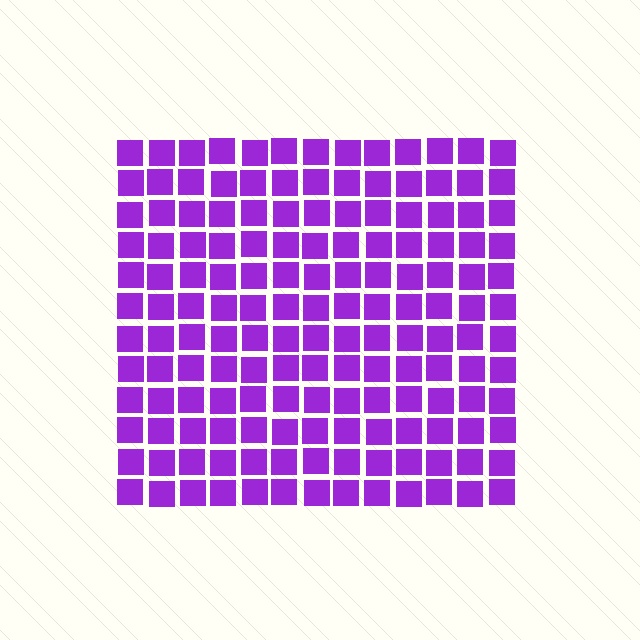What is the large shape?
The large shape is a square.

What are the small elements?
The small elements are squares.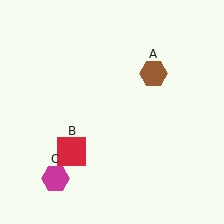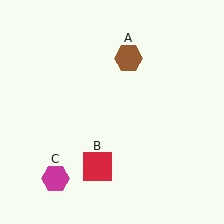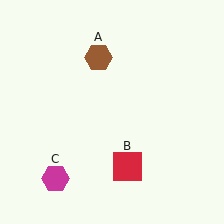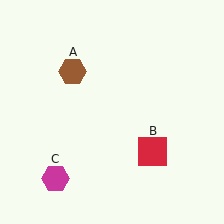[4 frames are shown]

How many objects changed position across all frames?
2 objects changed position: brown hexagon (object A), red square (object B).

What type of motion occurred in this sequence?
The brown hexagon (object A), red square (object B) rotated counterclockwise around the center of the scene.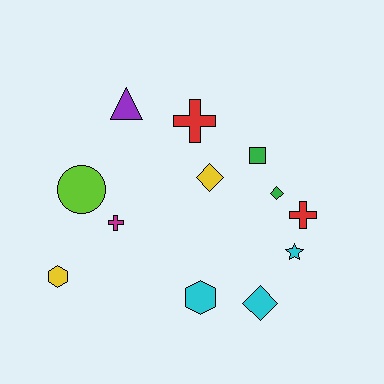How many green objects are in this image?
There are 2 green objects.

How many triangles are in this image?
There is 1 triangle.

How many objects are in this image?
There are 12 objects.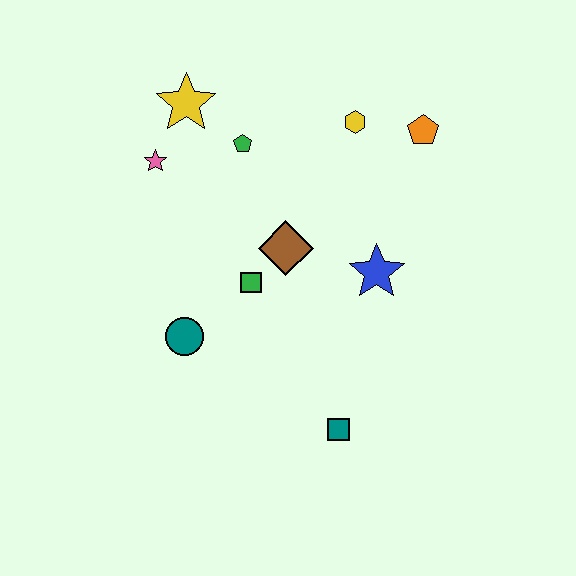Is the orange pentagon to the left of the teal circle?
No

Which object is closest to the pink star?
The yellow star is closest to the pink star.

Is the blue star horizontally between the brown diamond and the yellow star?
No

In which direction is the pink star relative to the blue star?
The pink star is to the left of the blue star.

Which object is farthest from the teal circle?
The orange pentagon is farthest from the teal circle.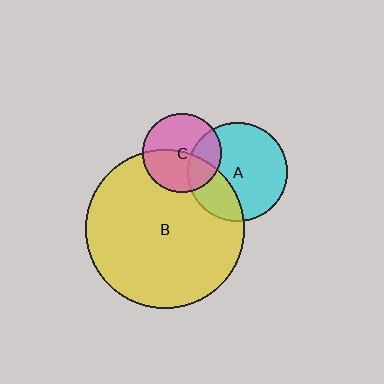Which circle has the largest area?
Circle B (yellow).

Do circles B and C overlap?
Yes.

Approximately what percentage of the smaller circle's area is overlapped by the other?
Approximately 45%.